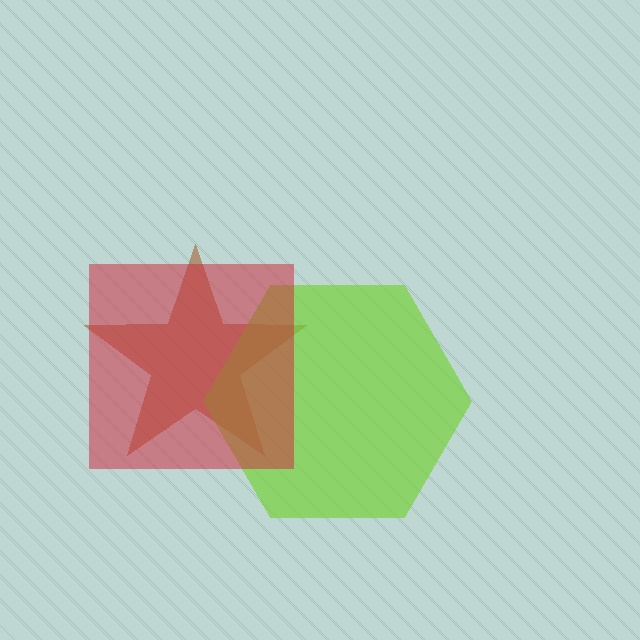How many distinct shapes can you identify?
There are 3 distinct shapes: a brown star, a lime hexagon, a red square.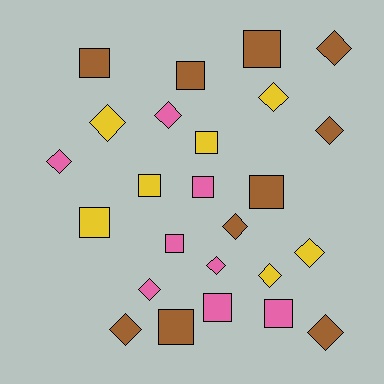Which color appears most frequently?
Brown, with 10 objects.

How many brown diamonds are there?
There are 5 brown diamonds.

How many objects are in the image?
There are 25 objects.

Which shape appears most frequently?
Diamond, with 13 objects.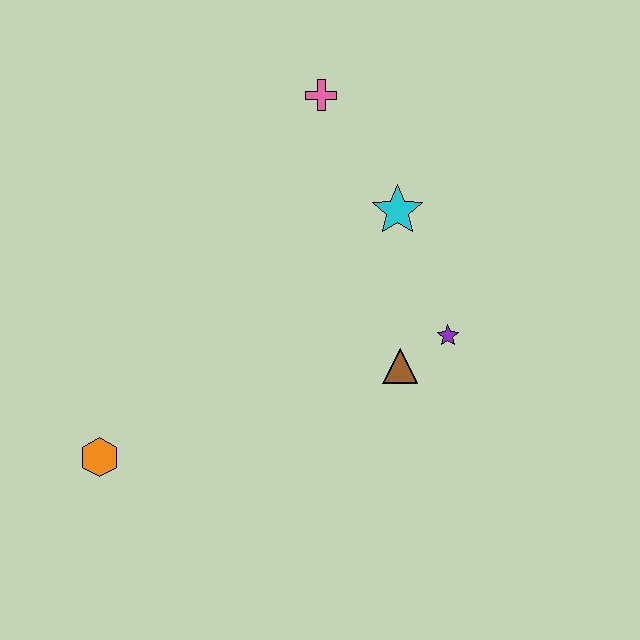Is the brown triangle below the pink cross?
Yes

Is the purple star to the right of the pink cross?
Yes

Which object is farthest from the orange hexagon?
The pink cross is farthest from the orange hexagon.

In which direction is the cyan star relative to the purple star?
The cyan star is above the purple star.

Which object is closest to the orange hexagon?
The brown triangle is closest to the orange hexagon.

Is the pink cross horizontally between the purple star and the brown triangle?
No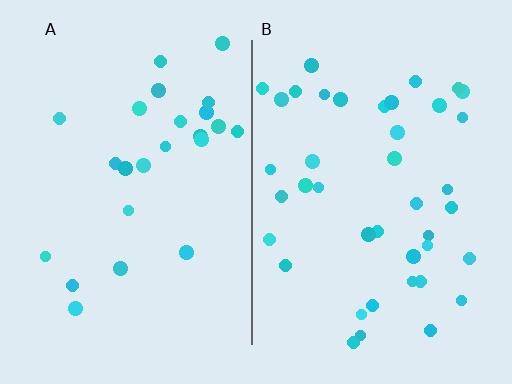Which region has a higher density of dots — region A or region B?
B (the right).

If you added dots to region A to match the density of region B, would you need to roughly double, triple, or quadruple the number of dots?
Approximately double.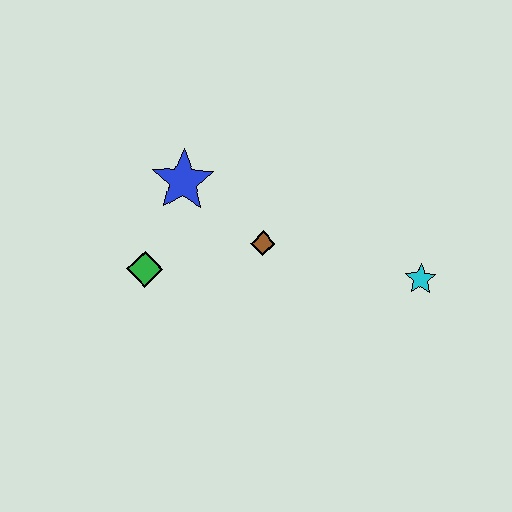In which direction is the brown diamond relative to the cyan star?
The brown diamond is to the left of the cyan star.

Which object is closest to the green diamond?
The blue star is closest to the green diamond.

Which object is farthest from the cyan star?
The green diamond is farthest from the cyan star.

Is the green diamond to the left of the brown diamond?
Yes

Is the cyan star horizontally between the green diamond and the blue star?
No